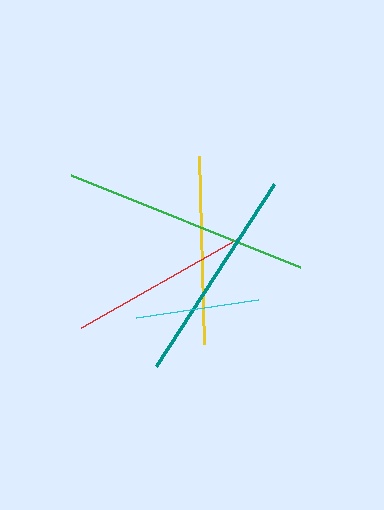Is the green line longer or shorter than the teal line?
The green line is longer than the teal line.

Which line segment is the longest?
The green line is the longest at approximately 246 pixels.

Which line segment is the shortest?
The cyan line is the shortest at approximately 123 pixels.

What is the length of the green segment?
The green segment is approximately 246 pixels long.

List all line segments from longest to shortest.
From longest to shortest: green, teal, yellow, red, cyan.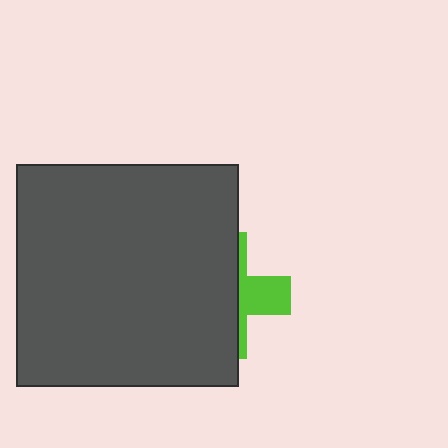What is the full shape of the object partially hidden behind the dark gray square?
The partially hidden object is a lime cross.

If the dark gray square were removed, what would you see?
You would see the complete lime cross.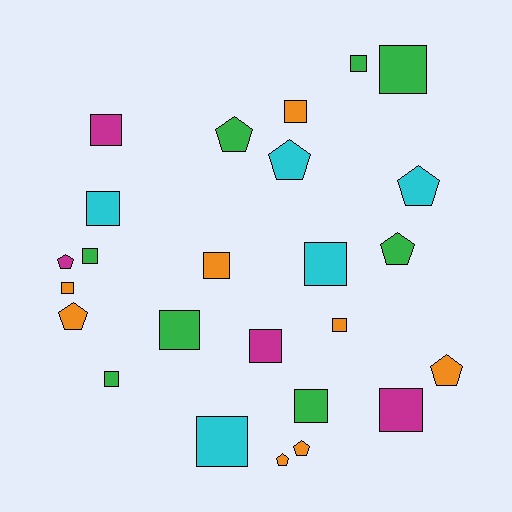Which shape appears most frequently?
Square, with 16 objects.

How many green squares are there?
There are 6 green squares.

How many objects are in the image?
There are 25 objects.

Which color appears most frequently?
Orange, with 8 objects.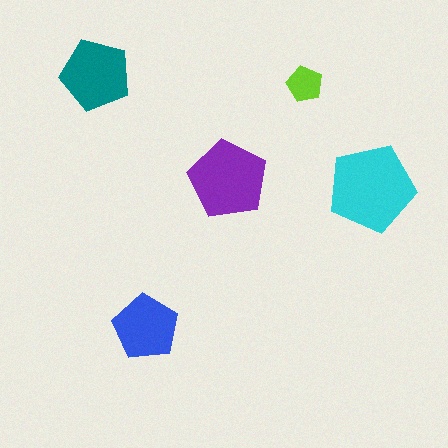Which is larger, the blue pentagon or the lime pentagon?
The blue one.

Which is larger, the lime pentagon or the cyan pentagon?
The cyan one.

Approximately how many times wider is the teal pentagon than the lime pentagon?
About 2 times wider.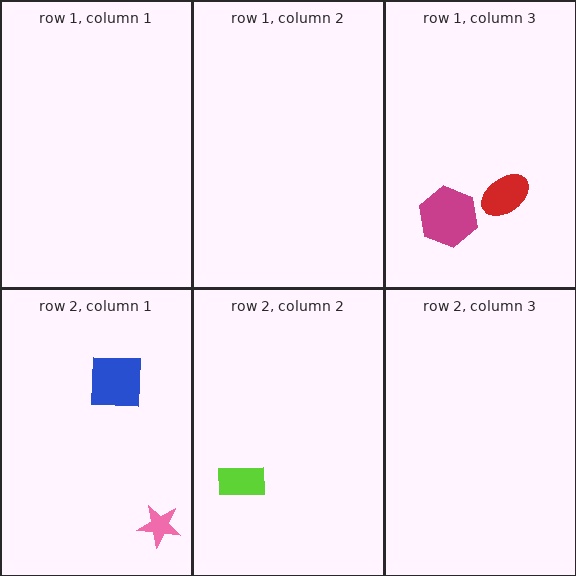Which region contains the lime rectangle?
The row 2, column 2 region.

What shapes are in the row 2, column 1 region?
The blue square, the pink star.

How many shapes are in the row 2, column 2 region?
1.